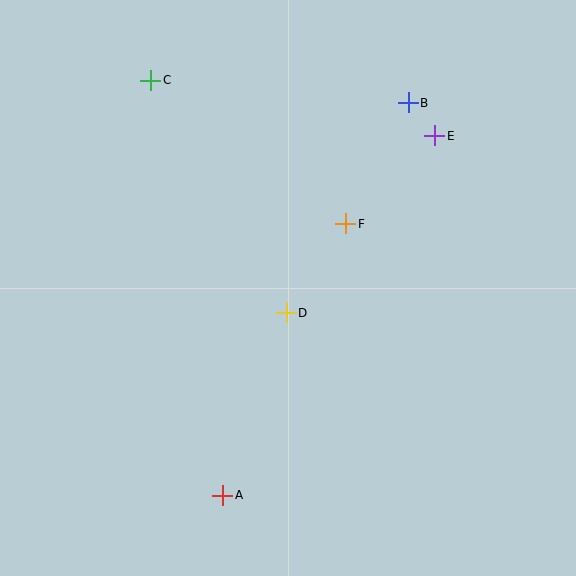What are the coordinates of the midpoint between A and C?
The midpoint between A and C is at (187, 288).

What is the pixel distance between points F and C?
The distance between F and C is 242 pixels.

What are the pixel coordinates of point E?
Point E is at (435, 136).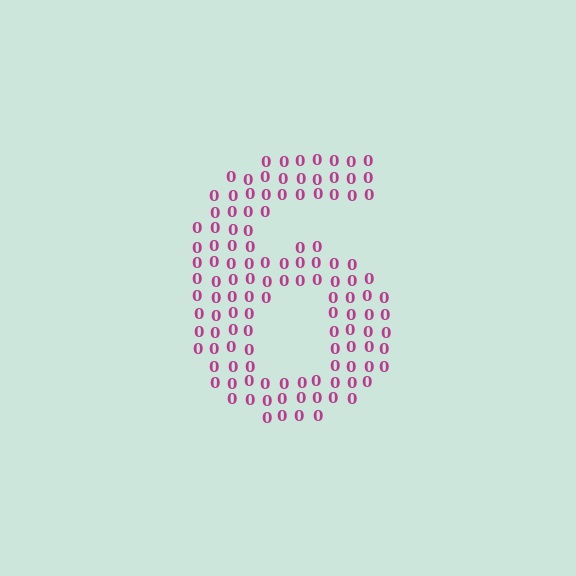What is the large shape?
The large shape is the digit 6.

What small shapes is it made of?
It is made of small digit 0's.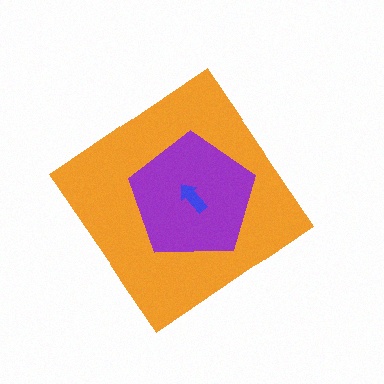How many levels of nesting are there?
3.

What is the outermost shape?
The orange diamond.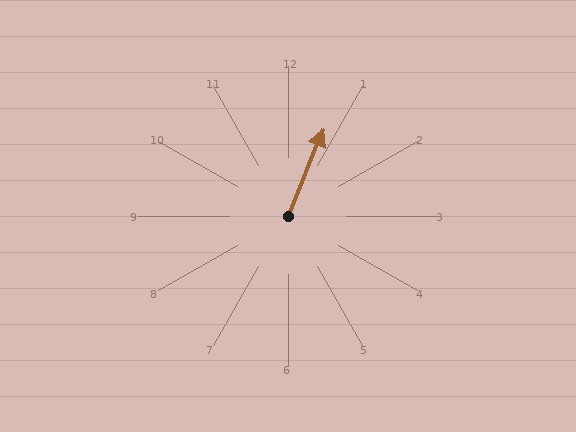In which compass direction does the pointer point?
North.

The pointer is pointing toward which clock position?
Roughly 1 o'clock.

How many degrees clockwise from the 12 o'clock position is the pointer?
Approximately 22 degrees.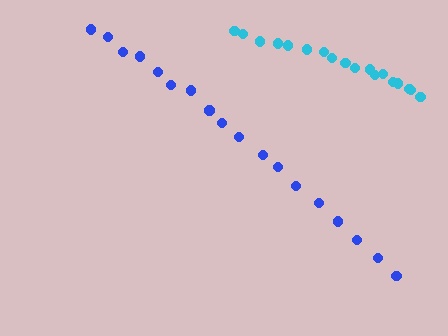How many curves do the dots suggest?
There are 2 distinct paths.